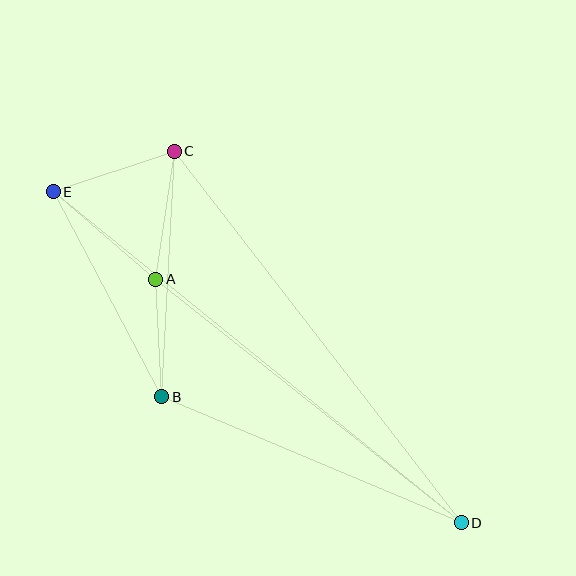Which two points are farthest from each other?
Points D and E are farthest from each other.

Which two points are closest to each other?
Points A and B are closest to each other.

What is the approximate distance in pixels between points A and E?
The distance between A and E is approximately 135 pixels.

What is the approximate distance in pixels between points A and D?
The distance between A and D is approximately 391 pixels.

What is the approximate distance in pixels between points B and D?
The distance between B and D is approximately 325 pixels.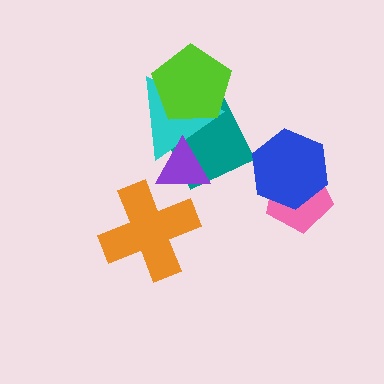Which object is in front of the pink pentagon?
The blue hexagon is in front of the pink pentagon.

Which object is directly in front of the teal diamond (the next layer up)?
The cyan triangle is directly in front of the teal diamond.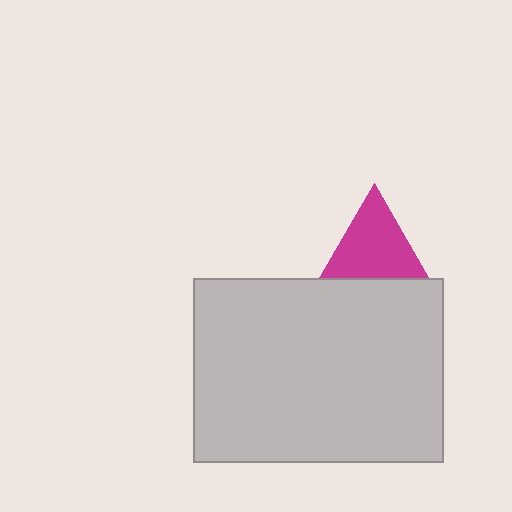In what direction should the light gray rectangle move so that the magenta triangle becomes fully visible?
The light gray rectangle should move down. That is the shortest direction to clear the overlap and leave the magenta triangle fully visible.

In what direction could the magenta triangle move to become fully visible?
The magenta triangle could move up. That would shift it out from behind the light gray rectangle entirely.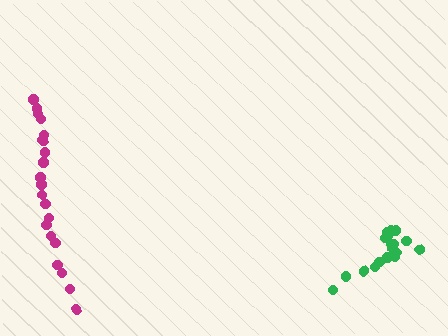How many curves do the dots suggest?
There are 2 distinct paths.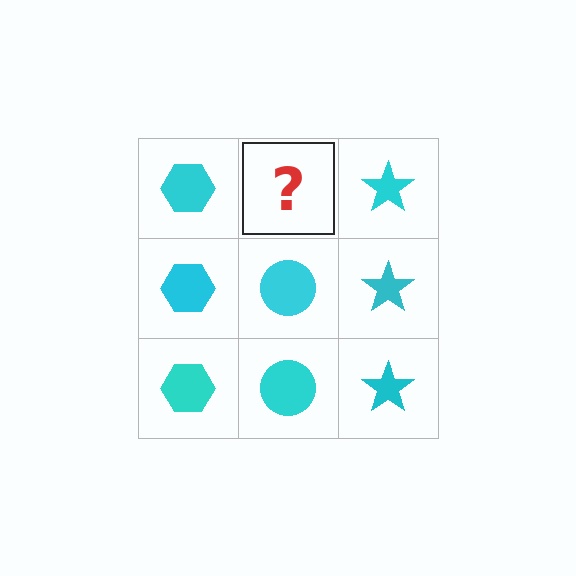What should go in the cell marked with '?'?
The missing cell should contain a cyan circle.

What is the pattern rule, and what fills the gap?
The rule is that each column has a consistent shape. The gap should be filled with a cyan circle.